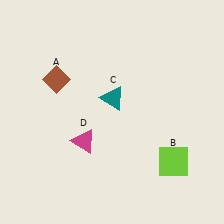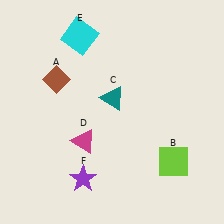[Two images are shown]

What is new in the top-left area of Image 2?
A cyan square (E) was added in the top-left area of Image 2.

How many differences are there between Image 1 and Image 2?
There are 2 differences between the two images.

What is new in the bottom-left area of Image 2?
A purple star (F) was added in the bottom-left area of Image 2.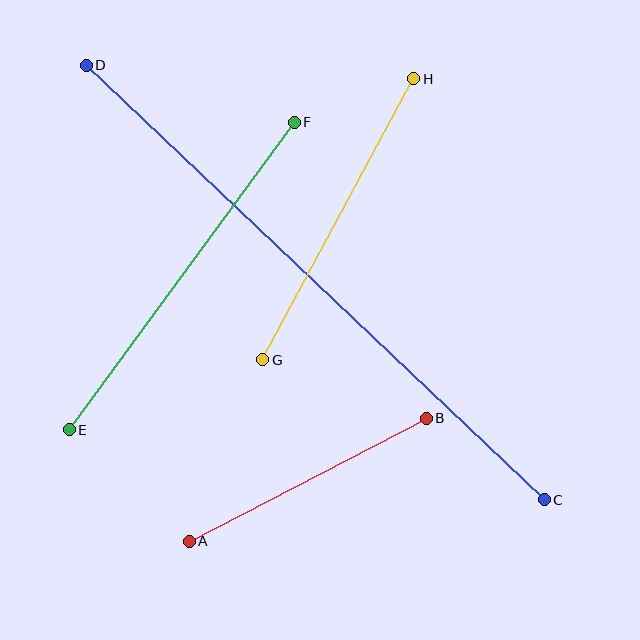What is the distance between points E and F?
The distance is approximately 381 pixels.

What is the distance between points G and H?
The distance is approximately 319 pixels.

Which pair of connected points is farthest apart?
Points C and D are farthest apart.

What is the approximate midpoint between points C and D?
The midpoint is at approximately (315, 282) pixels.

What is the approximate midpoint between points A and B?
The midpoint is at approximately (308, 480) pixels.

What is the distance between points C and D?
The distance is approximately 631 pixels.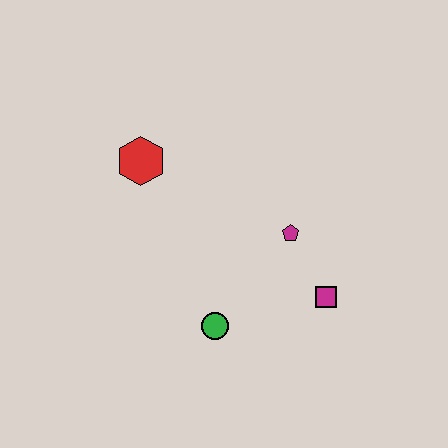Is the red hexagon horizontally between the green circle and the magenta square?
No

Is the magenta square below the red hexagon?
Yes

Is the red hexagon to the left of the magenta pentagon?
Yes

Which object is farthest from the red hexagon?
The magenta square is farthest from the red hexagon.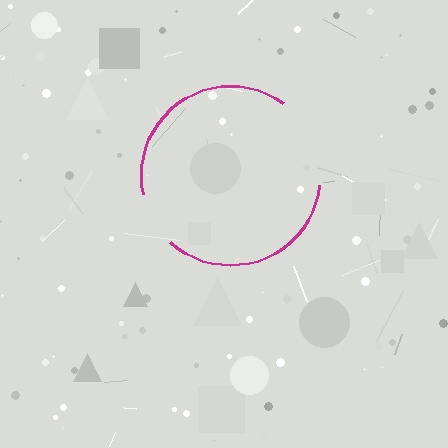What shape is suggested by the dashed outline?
The dashed outline suggests a circle.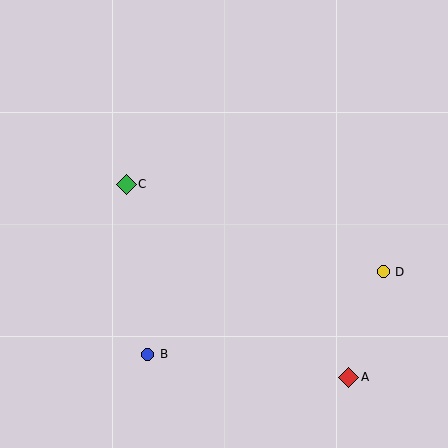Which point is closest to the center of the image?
Point C at (126, 184) is closest to the center.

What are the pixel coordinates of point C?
Point C is at (126, 184).